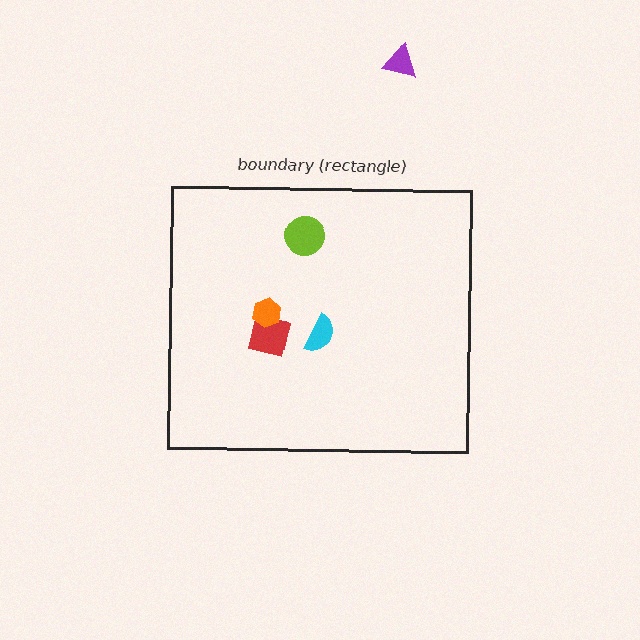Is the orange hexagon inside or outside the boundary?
Inside.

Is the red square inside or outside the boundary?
Inside.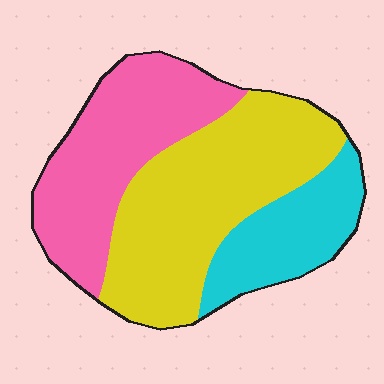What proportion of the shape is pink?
Pink covers roughly 35% of the shape.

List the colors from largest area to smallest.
From largest to smallest: yellow, pink, cyan.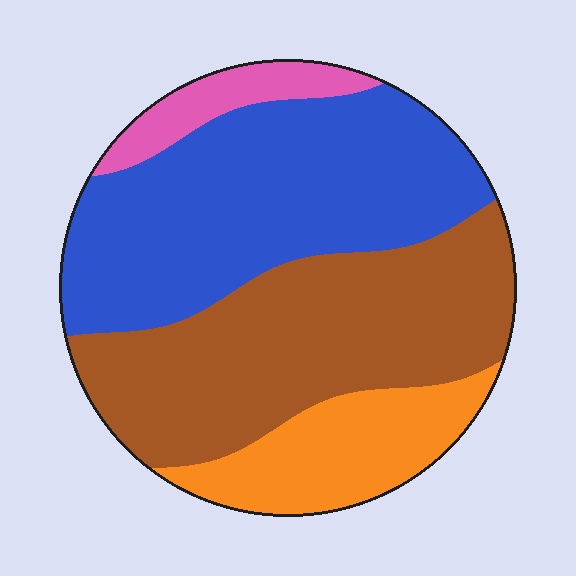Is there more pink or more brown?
Brown.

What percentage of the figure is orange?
Orange takes up about one sixth (1/6) of the figure.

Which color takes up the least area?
Pink, at roughly 5%.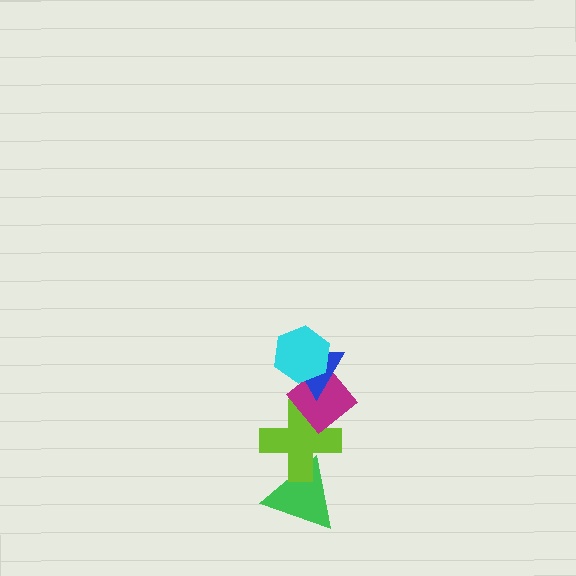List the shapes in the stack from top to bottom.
From top to bottom: the cyan hexagon, the blue triangle, the magenta diamond, the lime cross, the green triangle.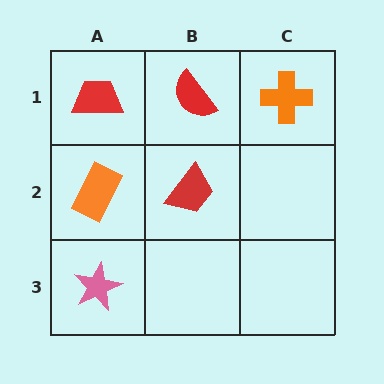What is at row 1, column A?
A red trapezoid.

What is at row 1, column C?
An orange cross.